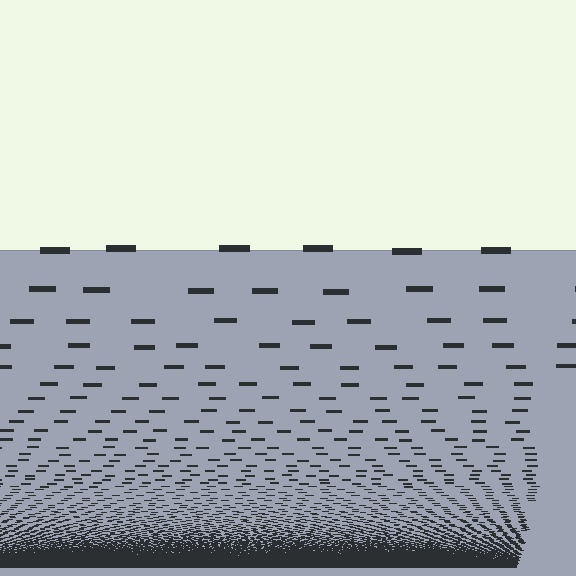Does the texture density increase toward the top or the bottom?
Density increases toward the bottom.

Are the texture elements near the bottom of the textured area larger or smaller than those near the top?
Smaller. The gradient is inverted — elements near the bottom are smaller and denser.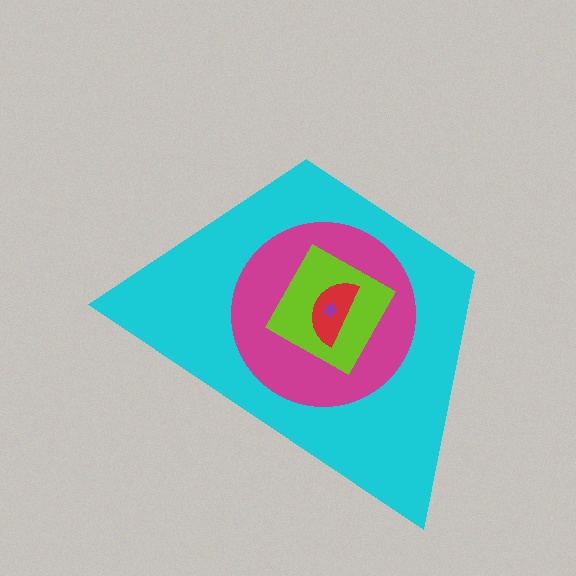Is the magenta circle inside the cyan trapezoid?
Yes.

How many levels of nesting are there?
5.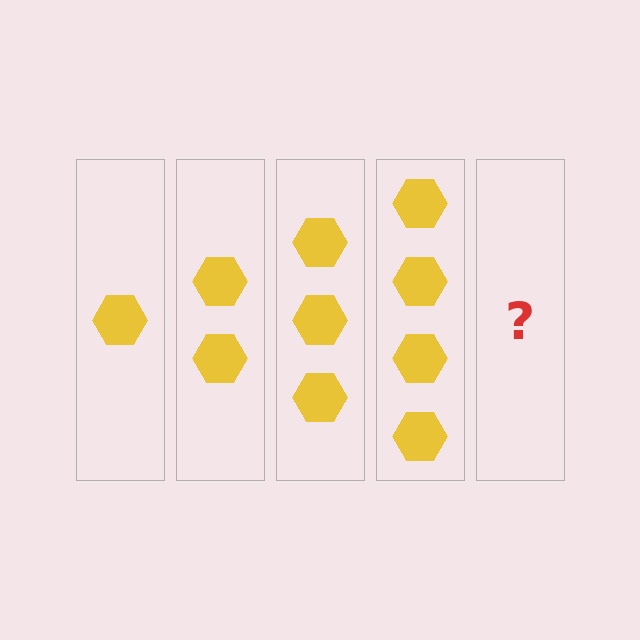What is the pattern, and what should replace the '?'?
The pattern is that each step adds one more hexagon. The '?' should be 5 hexagons.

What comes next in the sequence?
The next element should be 5 hexagons.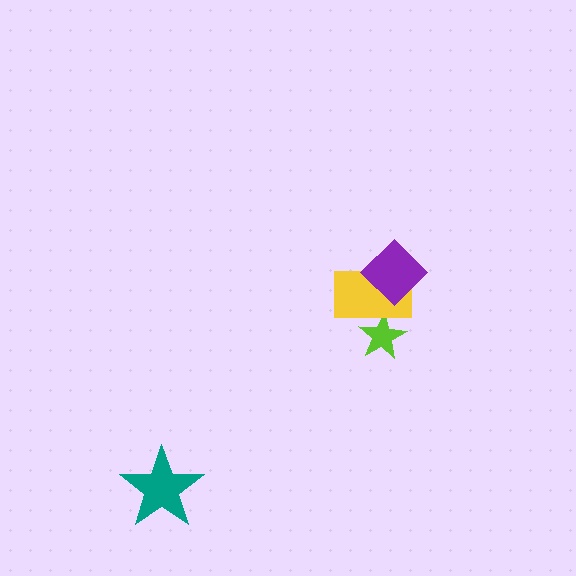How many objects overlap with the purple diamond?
1 object overlaps with the purple diamond.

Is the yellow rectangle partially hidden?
Yes, it is partially covered by another shape.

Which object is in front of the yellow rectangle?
The purple diamond is in front of the yellow rectangle.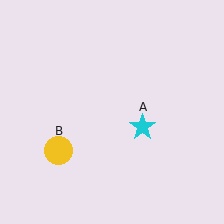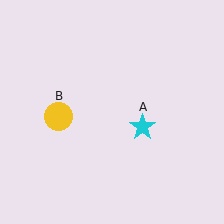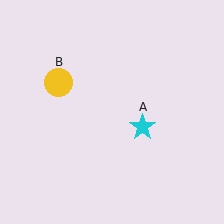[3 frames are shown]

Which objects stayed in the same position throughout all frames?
Cyan star (object A) remained stationary.